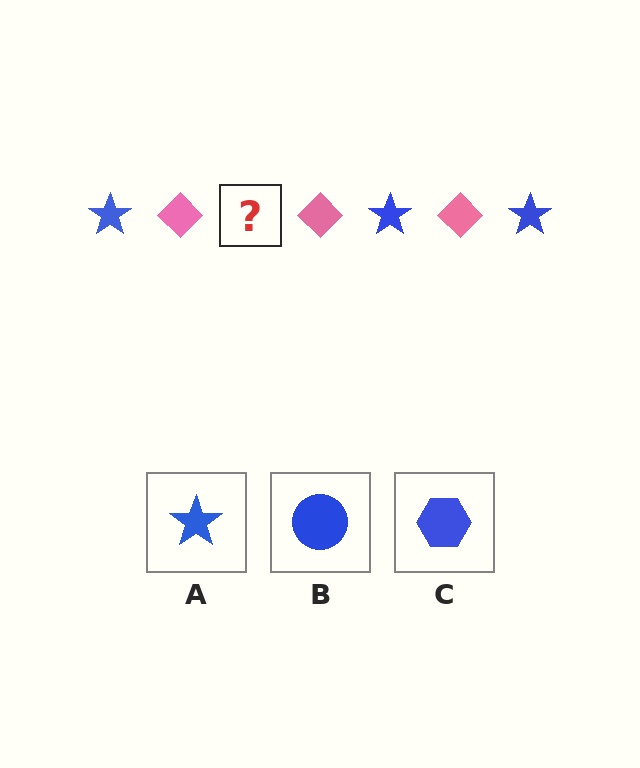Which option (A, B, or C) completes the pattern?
A.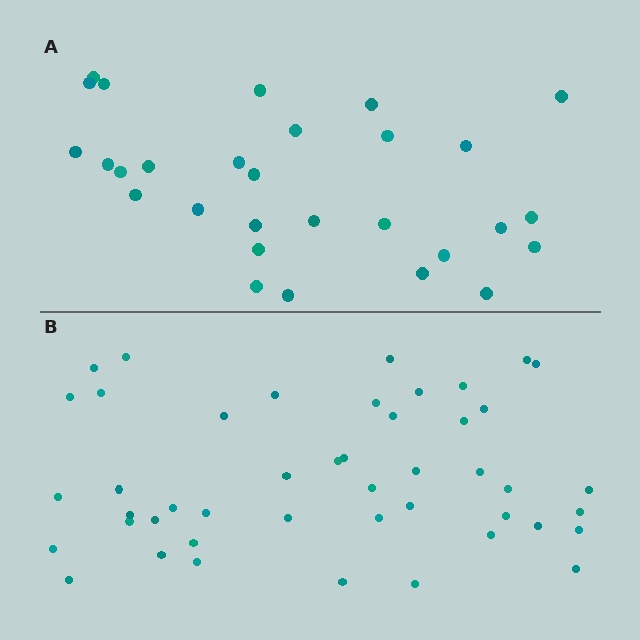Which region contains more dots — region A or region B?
Region B (the bottom region) has more dots.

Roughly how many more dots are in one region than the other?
Region B has approximately 15 more dots than region A.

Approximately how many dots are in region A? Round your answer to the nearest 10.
About 30 dots. (The exact count is 29, which rounds to 30.)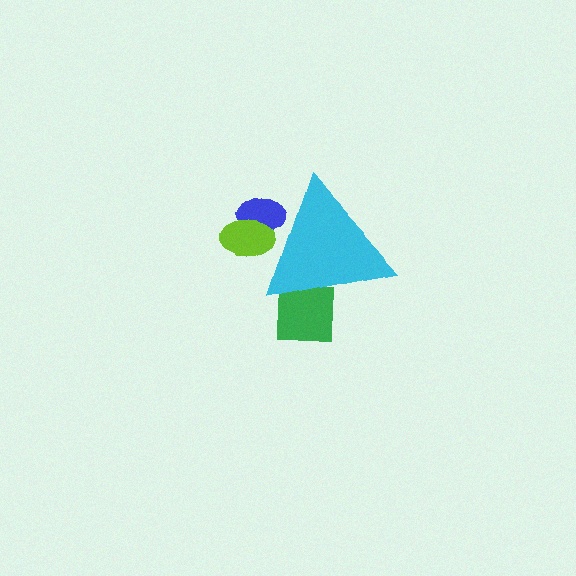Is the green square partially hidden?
Yes, the green square is partially hidden behind the cyan triangle.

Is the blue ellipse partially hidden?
Yes, the blue ellipse is partially hidden behind the cyan triangle.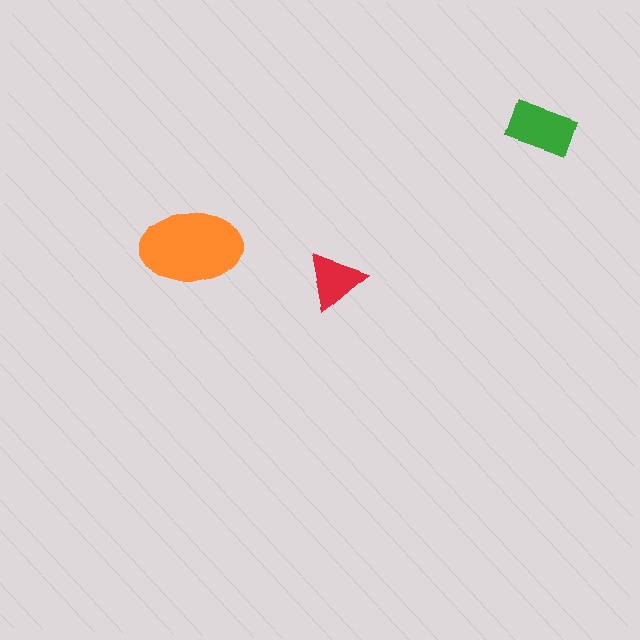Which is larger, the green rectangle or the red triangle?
The green rectangle.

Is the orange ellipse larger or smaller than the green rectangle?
Larger.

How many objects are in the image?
There are 3 objects in the image.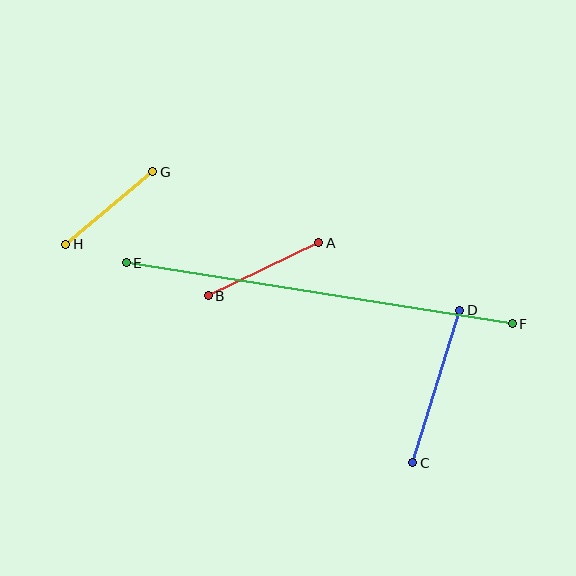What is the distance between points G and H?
The distance is approximately 113 pixels.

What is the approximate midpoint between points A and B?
The midpoint is at approximately (263, 269) pixels.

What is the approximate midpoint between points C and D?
The midpoint is at approximately (436, 386) pixels.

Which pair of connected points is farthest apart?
Points E and F are farthest apart.